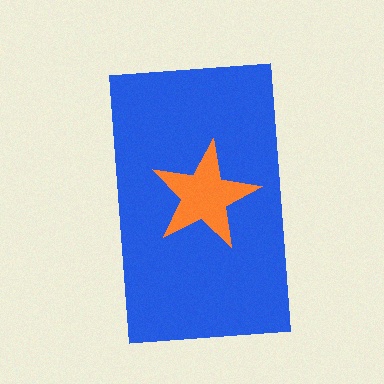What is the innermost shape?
The orange star.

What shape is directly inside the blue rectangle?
The orange star.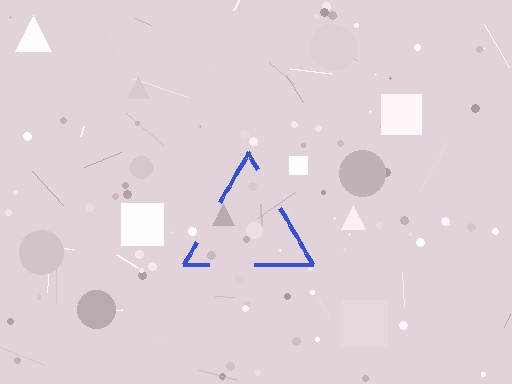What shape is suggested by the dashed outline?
The dashed outline suggests a triangle.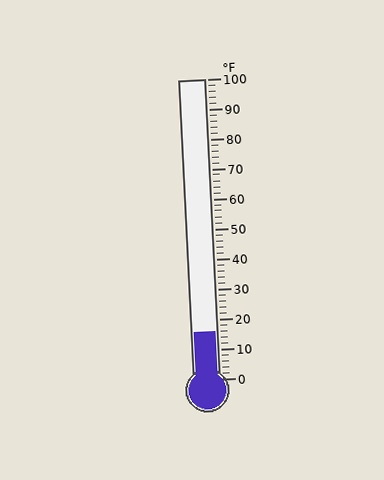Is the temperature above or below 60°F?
The temperature is below 60°F.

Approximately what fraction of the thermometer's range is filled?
The thermometer is filled to approximately 15% of its range.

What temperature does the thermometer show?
The thermometer shows approximately 16°F.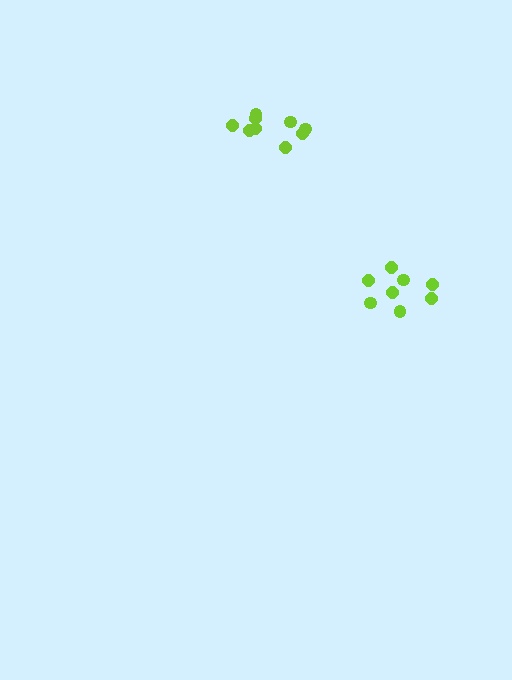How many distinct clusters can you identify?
There are 2 distinct clusters.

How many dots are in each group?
Group 1: 8 dots, Group 2: 9 dots (17 total).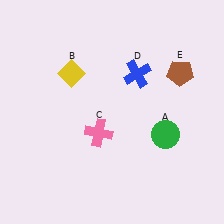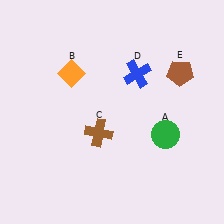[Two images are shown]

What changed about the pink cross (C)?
In Image 1, C is pink. In Image 2, it changed to brown.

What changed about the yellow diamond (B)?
In Image 1, B is yellow. In Image 2, it changed to orange.